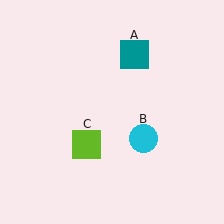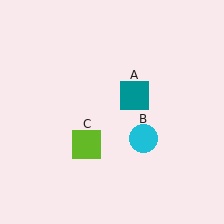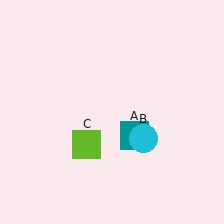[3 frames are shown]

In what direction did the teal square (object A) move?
The teal square (object A) moved down.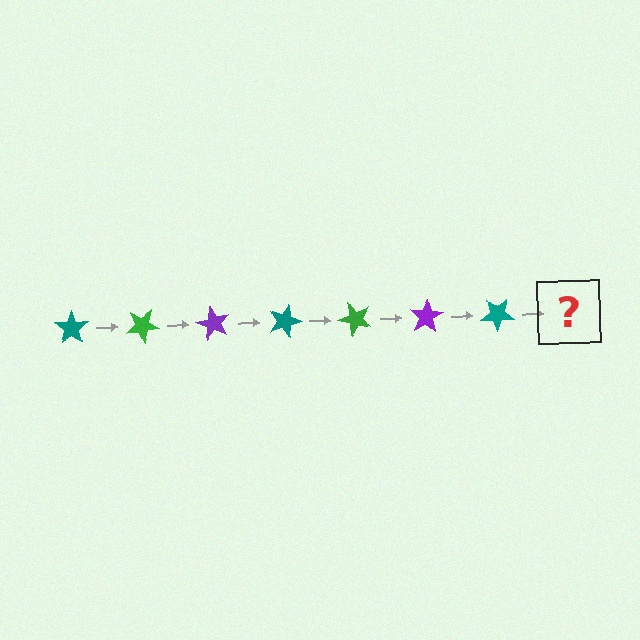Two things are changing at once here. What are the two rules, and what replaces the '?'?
The two rules are that it rotates 30 degrees each step and the color cycles through teal, green, and purple. The '?' should be a green star, rotated 210 degrees from the start.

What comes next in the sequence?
The next element should be a green star, rotated 210 degrees from the start.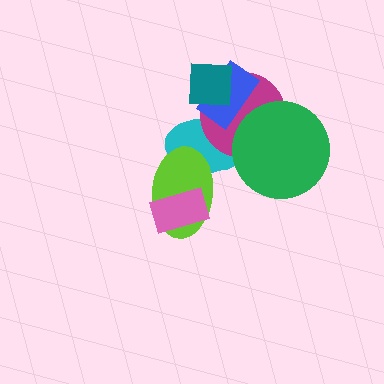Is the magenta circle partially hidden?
Yes, it is partially covered by another shape.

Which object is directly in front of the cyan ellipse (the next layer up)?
The magenta circle is directly in front of the cyan ellipse.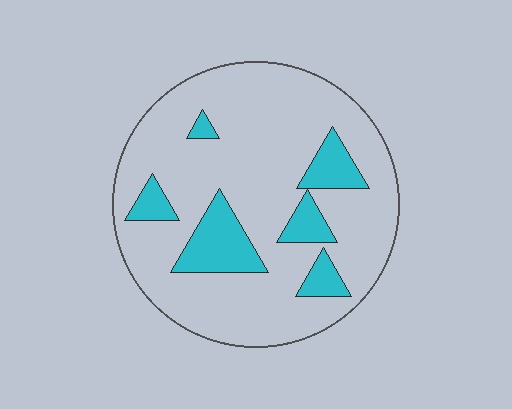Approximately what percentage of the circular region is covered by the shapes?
Approximately 20%.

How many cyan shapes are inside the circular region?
6.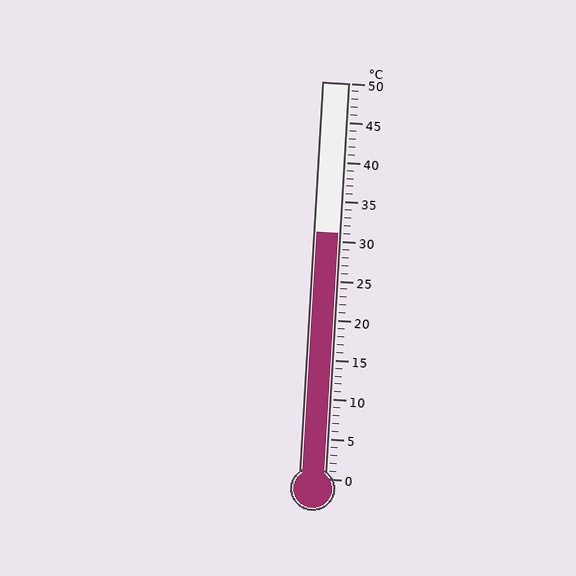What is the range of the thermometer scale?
The thermometer scale ranges from 0°C to 50°C.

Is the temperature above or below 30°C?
The temperature is above 30°C.